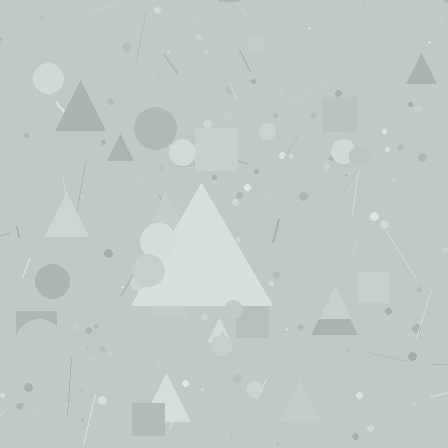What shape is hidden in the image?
A triangle is hidden in the image.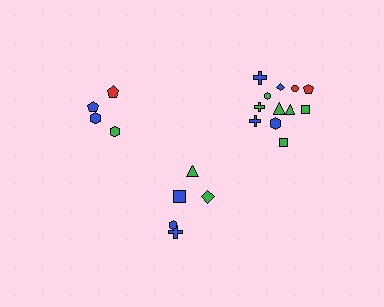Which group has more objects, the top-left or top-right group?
The top-right group.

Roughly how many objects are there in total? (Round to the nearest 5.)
Roughly 20 objects in total.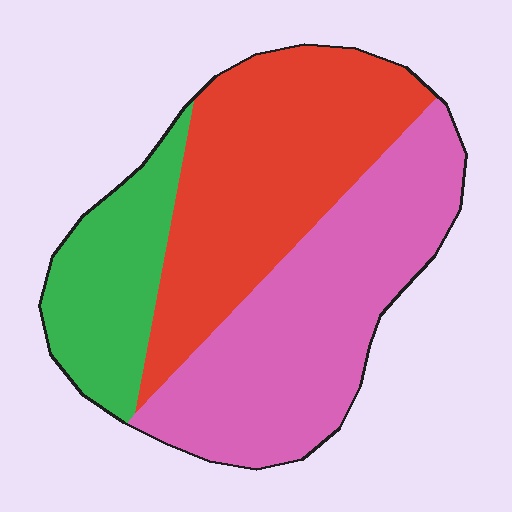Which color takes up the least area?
Green, at roughly 20%.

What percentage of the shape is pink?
Pink covers 42% of the shape.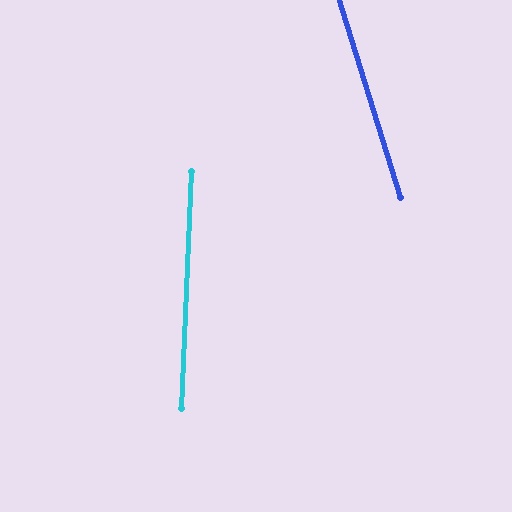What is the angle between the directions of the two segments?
Approximately 20 degrees.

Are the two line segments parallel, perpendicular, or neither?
Neither parallel nor perpendicular — they differ by about 20°.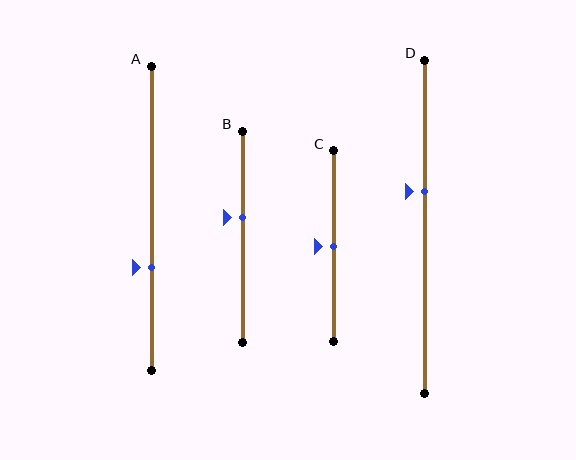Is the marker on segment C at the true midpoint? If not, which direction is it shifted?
Yes, the marker on segment C is at the true midpoint.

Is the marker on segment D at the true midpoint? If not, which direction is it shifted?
No, the marker on segment D is shifted upward by about 10% of the segment length.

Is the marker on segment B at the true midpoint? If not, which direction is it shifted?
No, the marker on segment B is shifted upward by about 9% of the segment length.